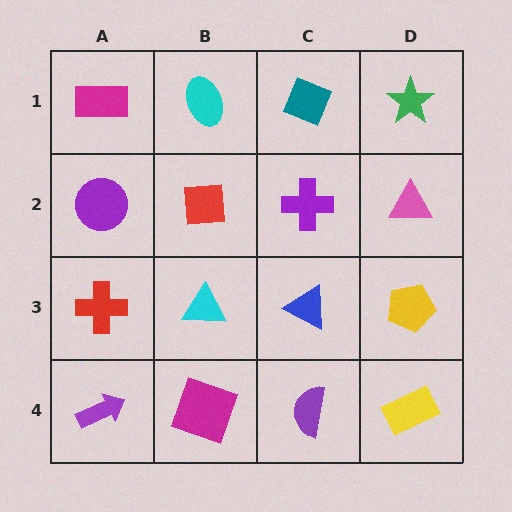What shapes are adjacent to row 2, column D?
A green star (row 1, column D), a yellow pentagon (row 3, column D), a purple cross (row 2, column C).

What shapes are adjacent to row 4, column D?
A yellow pentagon (row 3, column D), a purple semicircle (row 4, column C).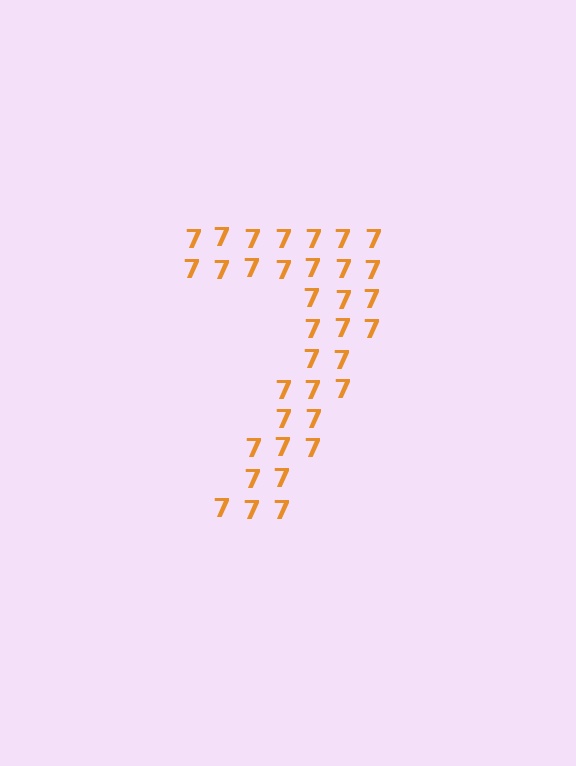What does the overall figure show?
The overall figure shows the digit 7.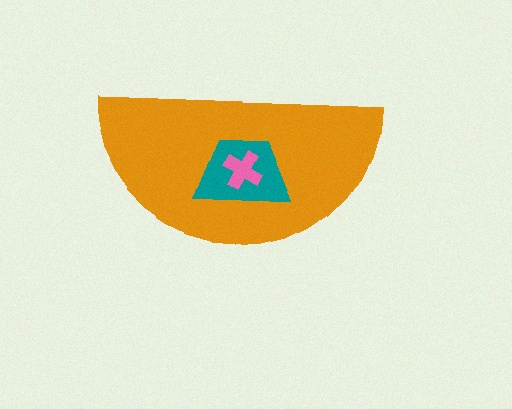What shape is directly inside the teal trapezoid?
The pink cross.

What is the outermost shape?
The orange semicircle.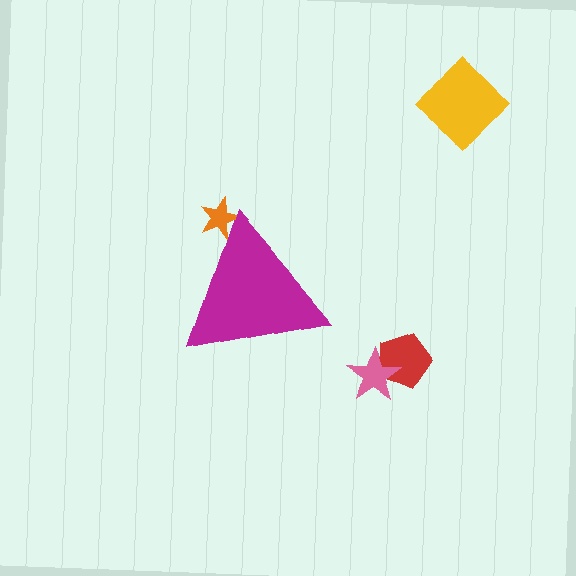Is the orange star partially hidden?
Yes, the orange star is partially hidden behind the magenta triangle.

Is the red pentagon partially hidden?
No, the red pentagon is fully visible.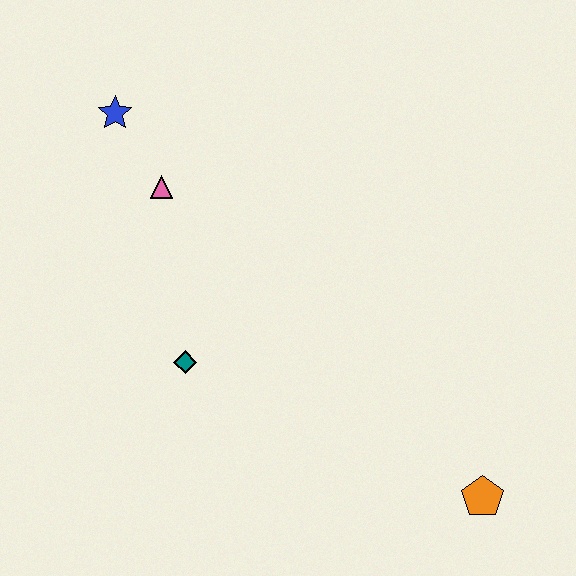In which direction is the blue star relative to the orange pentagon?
The blue star is above the orange pentagon.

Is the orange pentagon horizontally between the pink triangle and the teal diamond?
No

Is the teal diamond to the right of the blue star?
Yes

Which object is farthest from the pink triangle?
The orange pentagon is farthest from the pink triangle.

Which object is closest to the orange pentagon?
The teal diamond is closest to the orange pentagon.